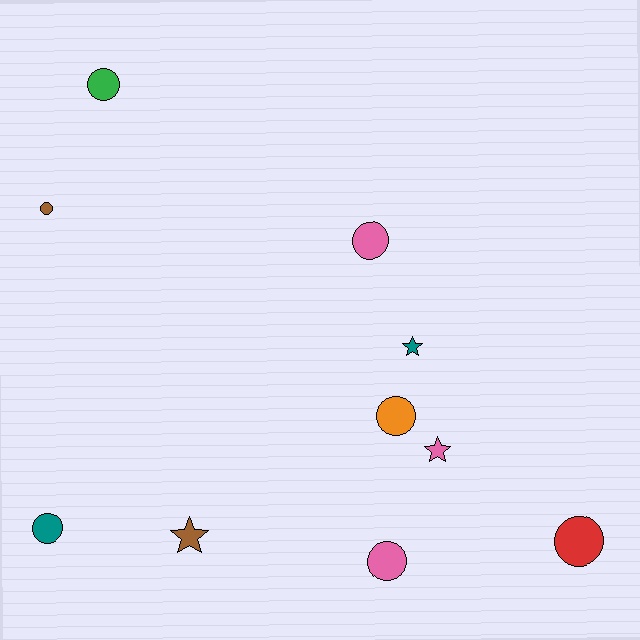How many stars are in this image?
There are 3 stars.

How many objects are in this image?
There are 10 objects.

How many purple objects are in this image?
There are no purple objects.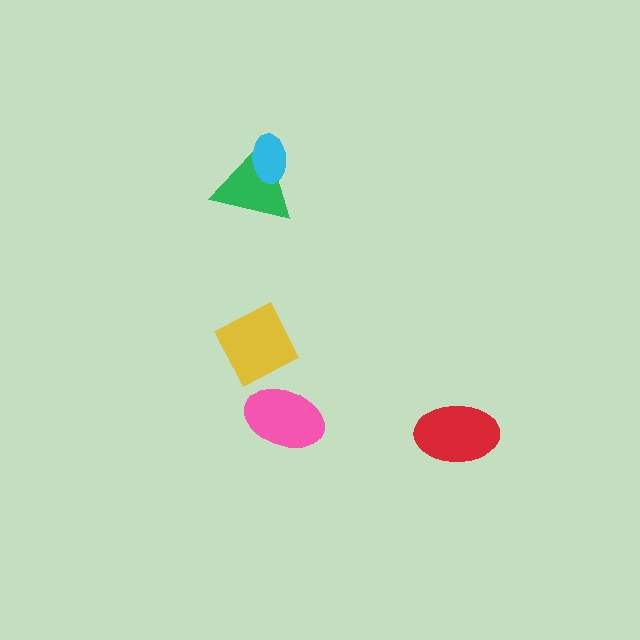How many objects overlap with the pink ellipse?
0 objects overlap with the pink ellipse.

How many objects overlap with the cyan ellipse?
1 object overlaps with the cyan ellipse.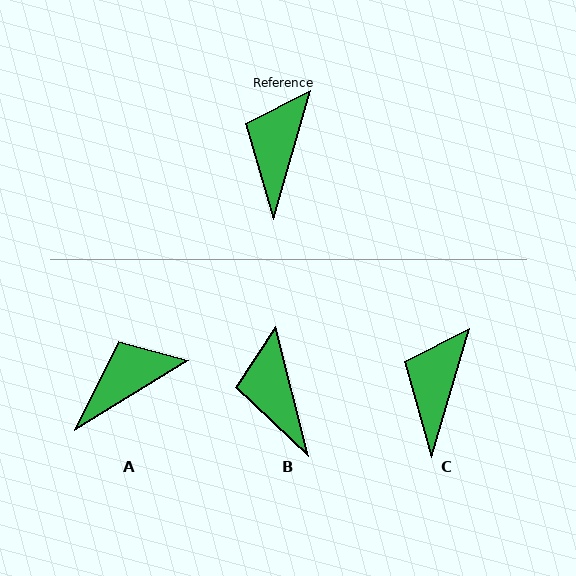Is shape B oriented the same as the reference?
No, it is off by about 30 degrees.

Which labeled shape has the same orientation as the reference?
C.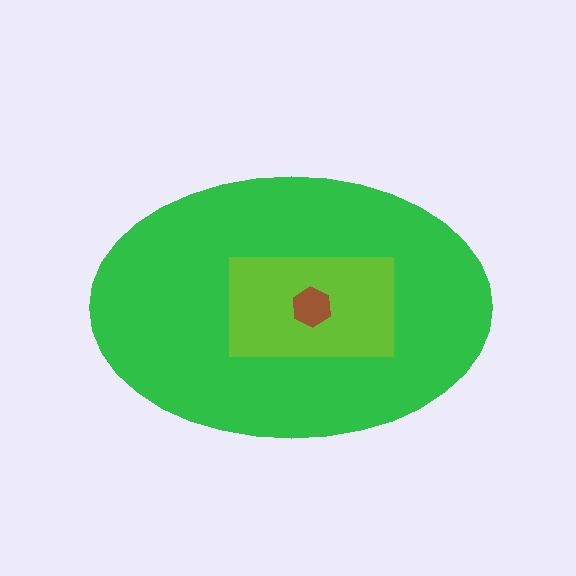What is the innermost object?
The brown hexagon.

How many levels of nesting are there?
3.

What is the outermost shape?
The green ellipse.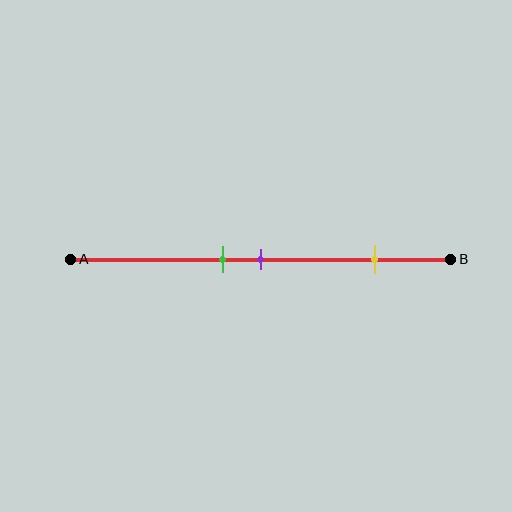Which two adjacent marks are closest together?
The green and purple marks are the closest adjacent pair.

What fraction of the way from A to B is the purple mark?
The purple mark is approximately 50% (0.5) of the way from A to B.